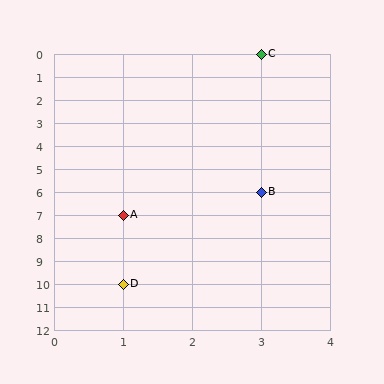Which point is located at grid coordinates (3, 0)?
Point C is at (3, 0).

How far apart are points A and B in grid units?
Points A and B are 2 columns and 1 row apart (about 2.2 grid units diagonally).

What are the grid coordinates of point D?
Point D is at grid coordinates (1, 10).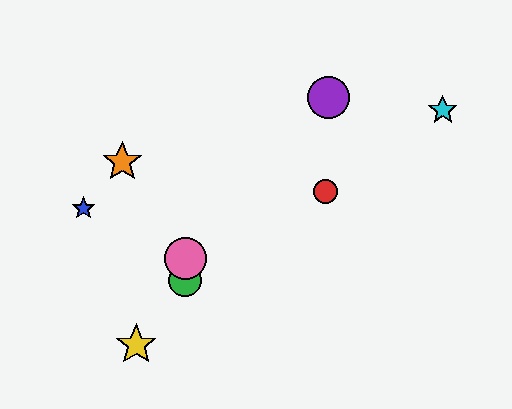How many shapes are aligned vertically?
2 shapes (the green circle, the pink circle) are aligned vertically.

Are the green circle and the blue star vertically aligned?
No, the green circle is at x≈185 and the blue star is at x≈84.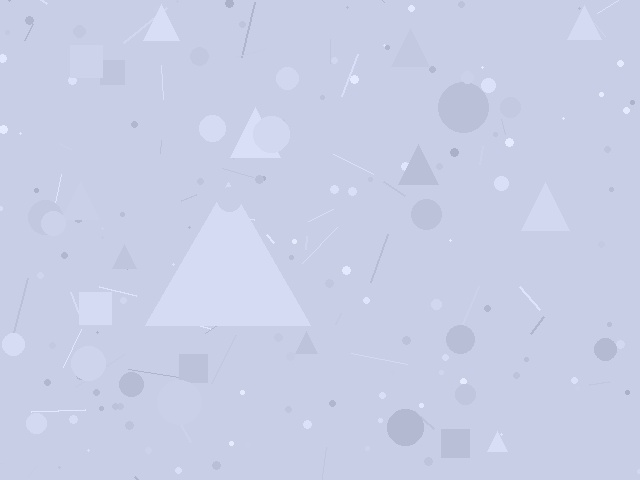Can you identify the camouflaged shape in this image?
The camouflaged shape is a triangle.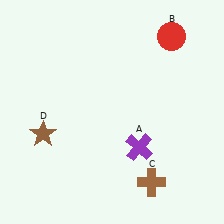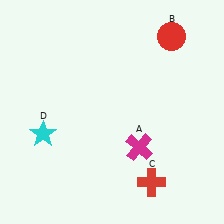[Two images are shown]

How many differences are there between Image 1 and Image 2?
There are 3 differences between the two images.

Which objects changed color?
A changed from purple to magenta. C changed from brown to red. D changed from brown to cyan.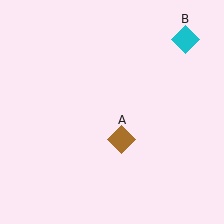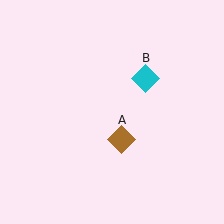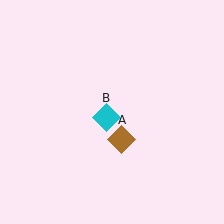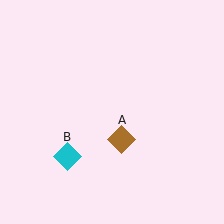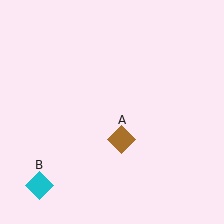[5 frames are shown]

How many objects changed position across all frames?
1 object changed position: cyan diamond (object B).